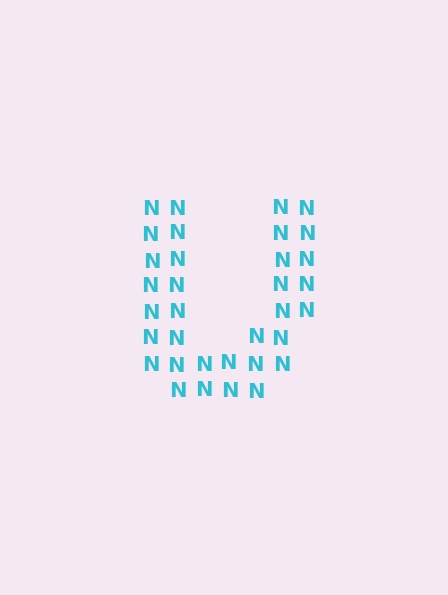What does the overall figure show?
The overall figure shows the letter U.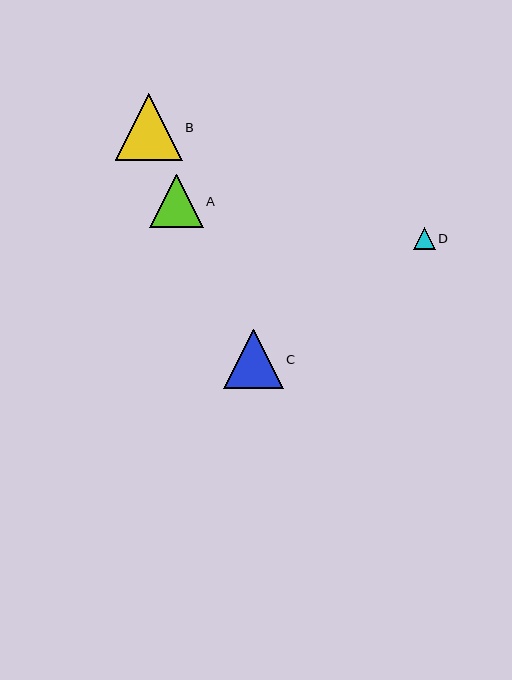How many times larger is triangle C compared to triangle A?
Triangle C is approximately 1.1 times the size of triangle A.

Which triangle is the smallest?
Triangle D is the smallest with a size of approximately 22 pixels.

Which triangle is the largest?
Triangle B is the largest with a size of approximately 67 pixels.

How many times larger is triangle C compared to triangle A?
Triangle C is approximately 1.1 times the size of triangle A.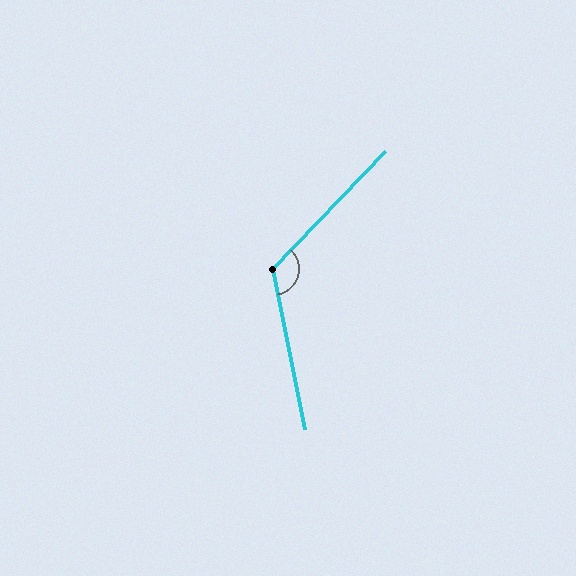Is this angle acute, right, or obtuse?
It is obtuse.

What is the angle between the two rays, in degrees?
Approximately 125 degrees.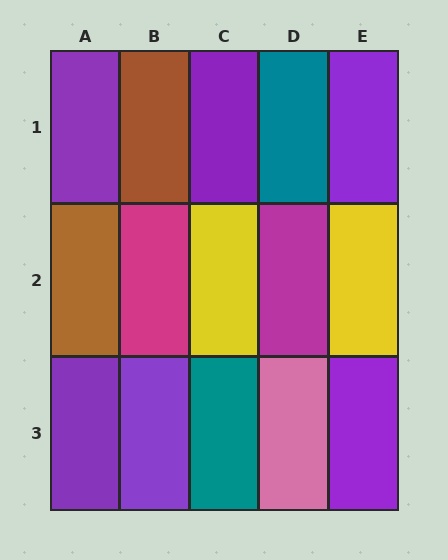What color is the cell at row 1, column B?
Brown.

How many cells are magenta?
2 cells are magenta.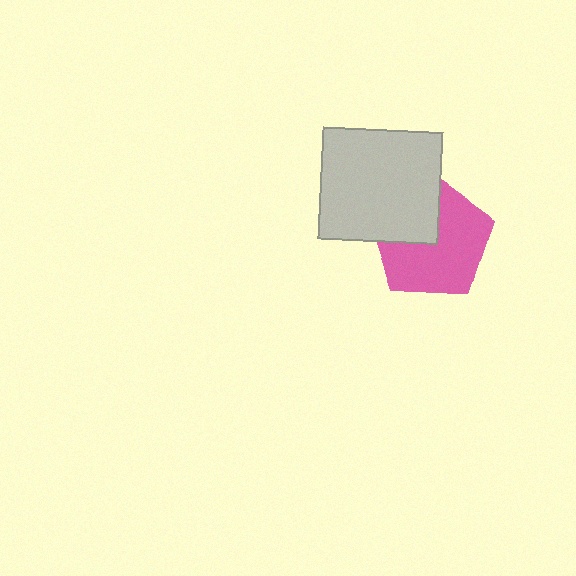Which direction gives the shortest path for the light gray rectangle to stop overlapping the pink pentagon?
Moving toward the upper-left gives the shortest separation.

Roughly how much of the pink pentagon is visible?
Most of it is visible (roughly 67%).